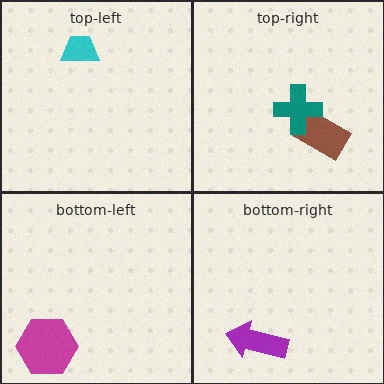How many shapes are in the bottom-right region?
1.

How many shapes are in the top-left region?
1.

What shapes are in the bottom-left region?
The magenta hexagon.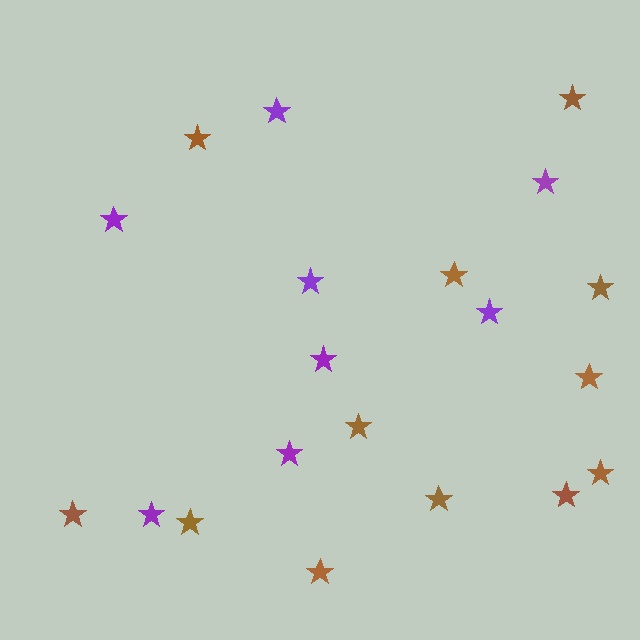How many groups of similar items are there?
There are 2 groups: one group of purple stars (8) and one group of brown stars (12).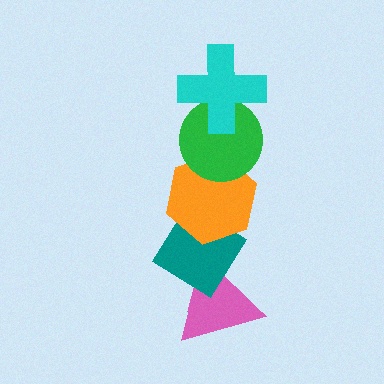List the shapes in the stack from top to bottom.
From top to bottom: the cyan cross, the green circle, the orange hexagon, the teal diamond, the pink triangle.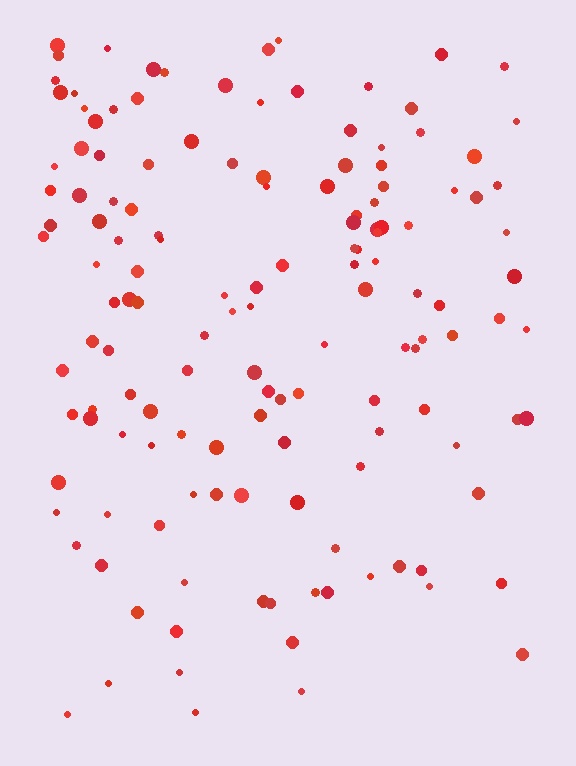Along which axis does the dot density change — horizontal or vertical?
Vertical.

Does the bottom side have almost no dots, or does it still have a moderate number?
Still a moderate number, just noticeably fewer than the top.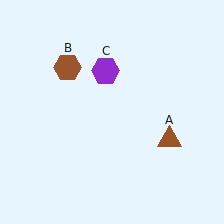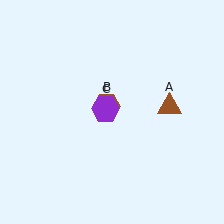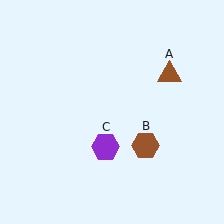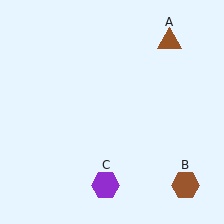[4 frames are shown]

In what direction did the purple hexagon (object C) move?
The purple hexagon (object C) moved down.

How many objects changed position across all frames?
3 objects changed position: brown triangle (object A), brown hexagon (object B), purple hexagon (object C).